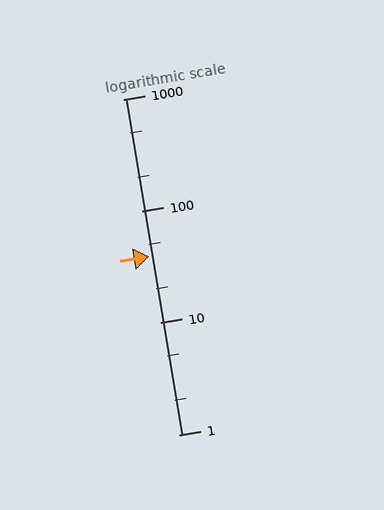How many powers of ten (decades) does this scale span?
The scale spans 3 decades, from 1 to 1000.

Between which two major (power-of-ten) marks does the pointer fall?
The pointer is between 10 and 100.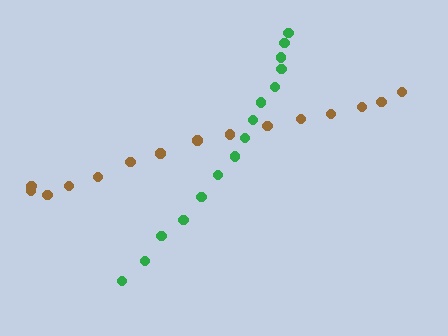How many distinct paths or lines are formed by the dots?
There are 2 distinct paths.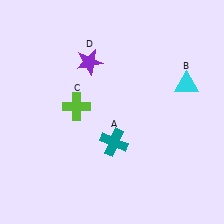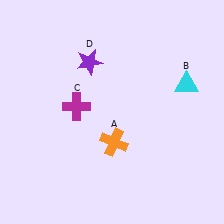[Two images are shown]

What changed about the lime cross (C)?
In Image 1, C is lime. In Image 2, it changed to magenta.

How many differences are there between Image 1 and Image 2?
There are 2 differences between the two images.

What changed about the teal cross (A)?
In Image 1, A is teal. In Image 2, it changed to orange.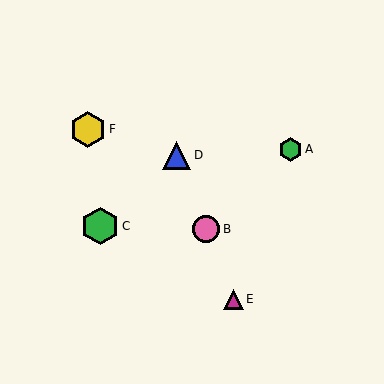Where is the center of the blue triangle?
The center of the blue triangle is at (177, 155).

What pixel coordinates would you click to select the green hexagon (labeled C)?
Click at (100, 226) to select the green hexagon C.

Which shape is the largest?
The green hexagon (labeled C) is the largest.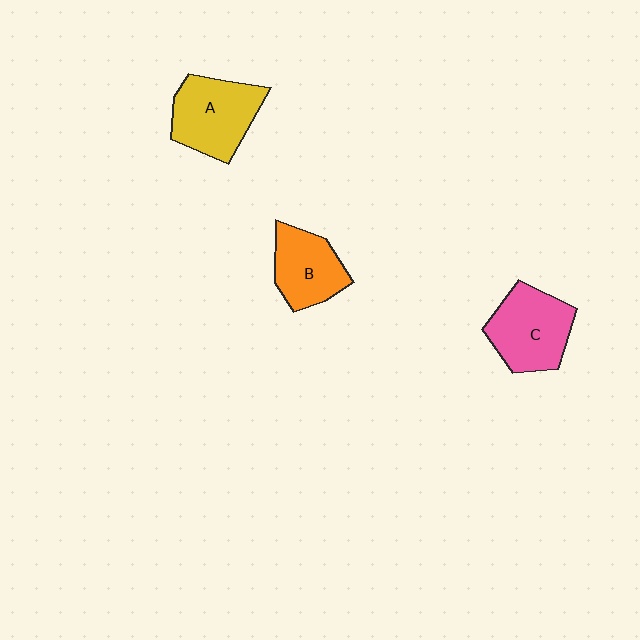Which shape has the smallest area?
Shape B (orange).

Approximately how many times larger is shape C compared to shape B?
Approximately 1.2 times.